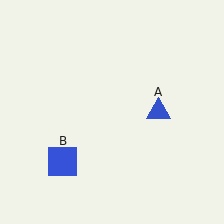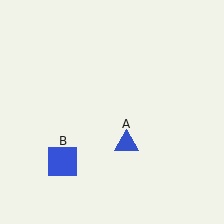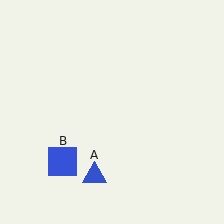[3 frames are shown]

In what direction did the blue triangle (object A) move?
The blue triangle (object A) moved down and to the left.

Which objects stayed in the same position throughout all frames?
Blue square (object B) remained stationary.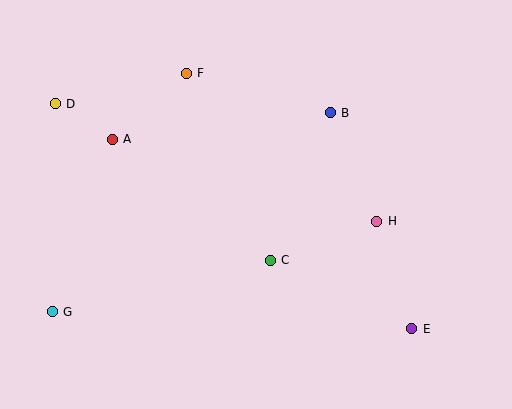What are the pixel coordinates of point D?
Point D is at (55, 104).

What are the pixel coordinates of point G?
Point G is at (52, 312).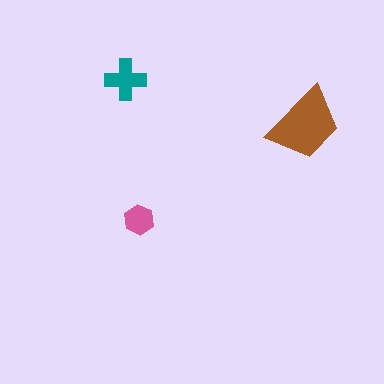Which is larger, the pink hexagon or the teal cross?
The teal cross.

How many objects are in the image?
There are 3 objects in the image.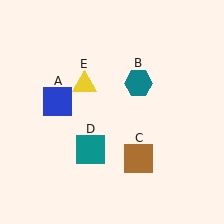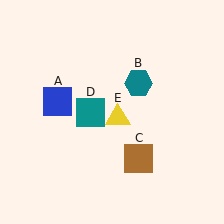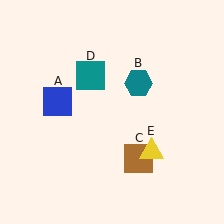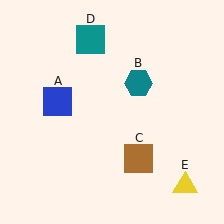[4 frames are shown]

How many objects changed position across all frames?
2 objects changed position: teal square (object D), yellow triangle (object E).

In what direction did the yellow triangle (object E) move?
The yellow triangle (object E) moved down and to the right.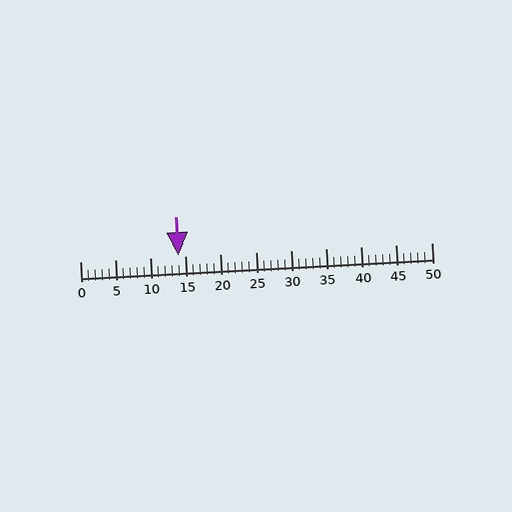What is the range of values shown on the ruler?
The ruler shows values from 0 to 50.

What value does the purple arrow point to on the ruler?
The purple arrow points to approximately 14.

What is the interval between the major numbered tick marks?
The major tick marks are spaced 5 units apart.